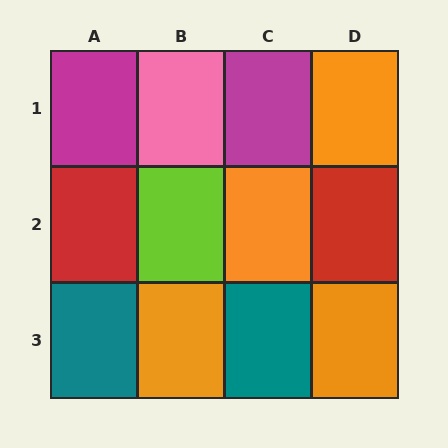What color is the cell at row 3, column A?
Teal.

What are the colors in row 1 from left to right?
Magenta, pink, magenta, orange.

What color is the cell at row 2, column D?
Red.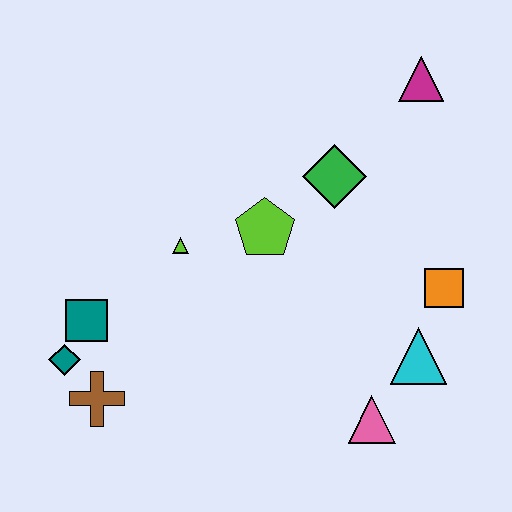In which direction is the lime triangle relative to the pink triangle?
The lime triangle is to the left of the pink triangle.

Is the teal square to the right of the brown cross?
No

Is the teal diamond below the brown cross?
No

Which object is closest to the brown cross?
The teal diamond is closest to the brown cross.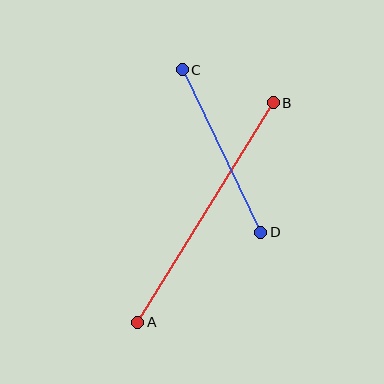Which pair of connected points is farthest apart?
Points A and B are farthest apart.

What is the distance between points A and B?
The distance is approximately 258 pixels.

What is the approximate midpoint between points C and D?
The midpoint is at approximately (221, 151) pixels.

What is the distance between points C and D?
The distance is approximately 181 pixels.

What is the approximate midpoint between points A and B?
The midpoint is at approximately (206, 212) pixels.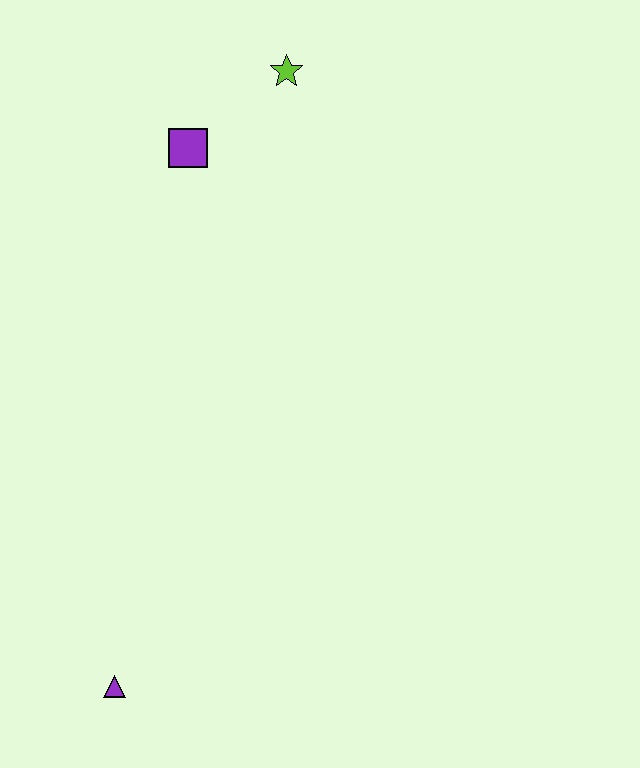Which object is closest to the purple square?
The lime star is closest to the purple square.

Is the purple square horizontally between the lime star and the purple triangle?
Yes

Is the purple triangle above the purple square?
No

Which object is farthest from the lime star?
The purple triangle is farthest from the lime star.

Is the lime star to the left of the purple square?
No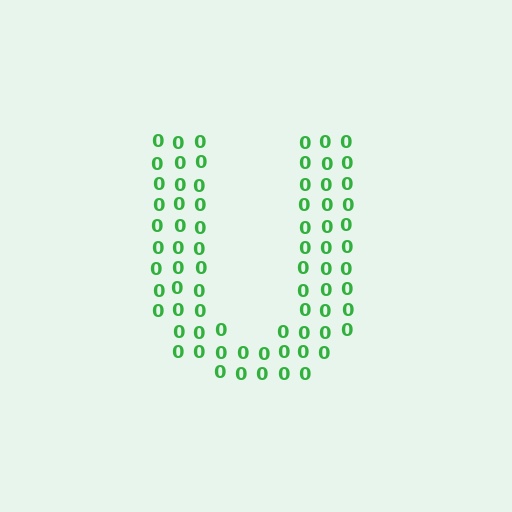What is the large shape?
The large shape is the letter U.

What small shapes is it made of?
It is made of small digit 0's.